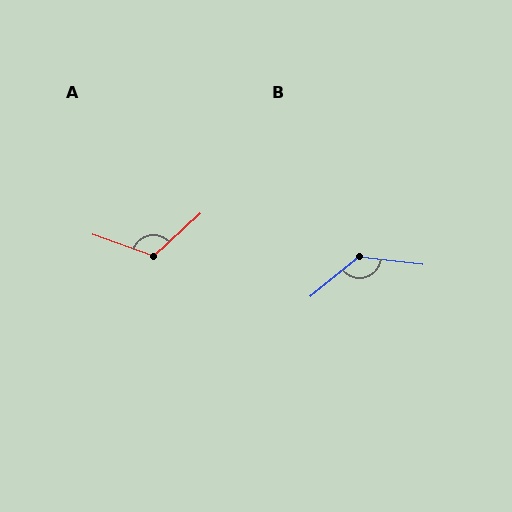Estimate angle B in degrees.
Approximately 134 degrees.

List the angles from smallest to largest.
A (118°), B (134°).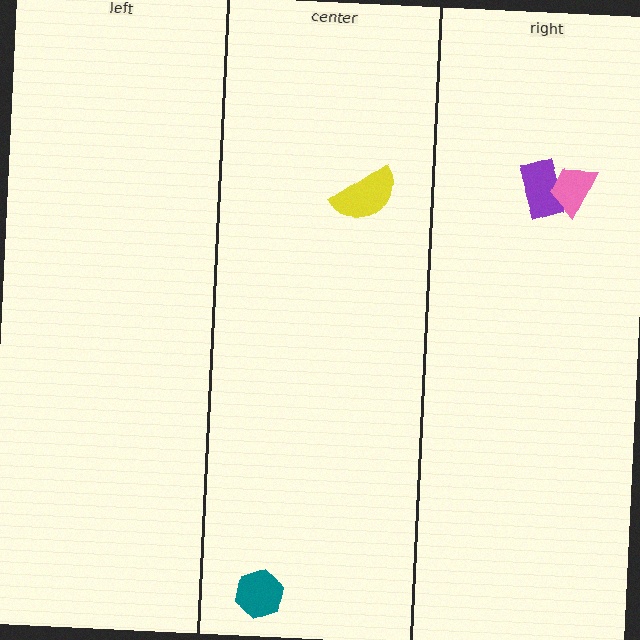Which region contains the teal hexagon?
The center region.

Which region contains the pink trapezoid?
The right region.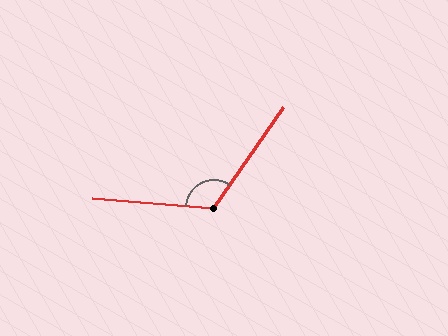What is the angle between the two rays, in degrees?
Approximately 120 degrees.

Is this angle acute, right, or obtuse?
It is obtuse.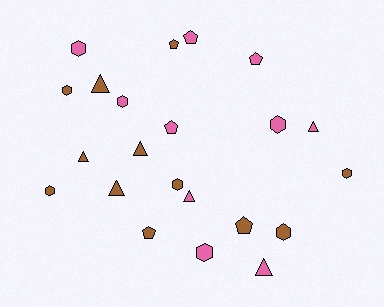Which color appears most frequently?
Brown, with 12 objects.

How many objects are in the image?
There are 22 objects.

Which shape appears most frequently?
Hexagon, with 9 objects.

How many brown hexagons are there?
There are 5 brown hexagons.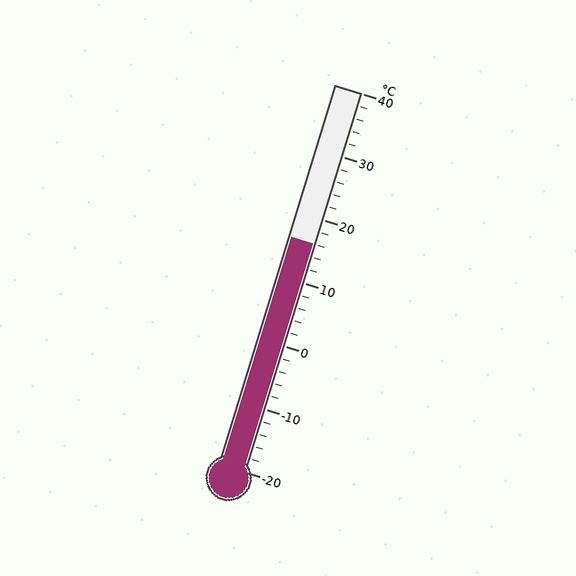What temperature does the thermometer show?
The thermometer shows approximately 16°C.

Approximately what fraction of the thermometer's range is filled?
The thermometer is filled to approximately 60% of its range.